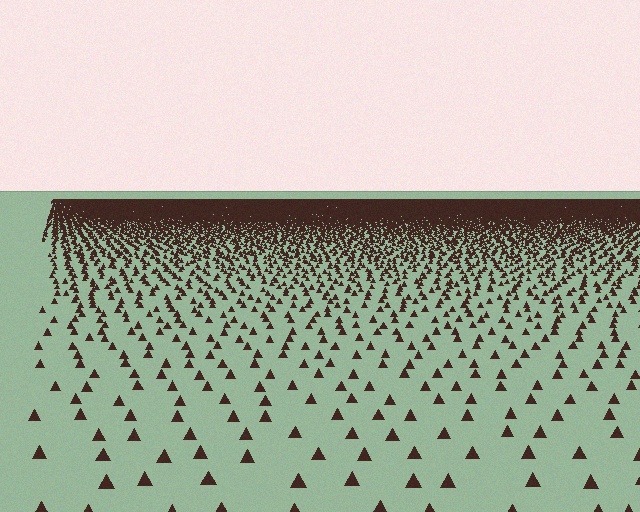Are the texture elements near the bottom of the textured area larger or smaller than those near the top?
Larger. Near the bottom, elements are closer to the viewer and appear at a bigger on-screen size.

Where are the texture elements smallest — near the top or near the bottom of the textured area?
Near the top.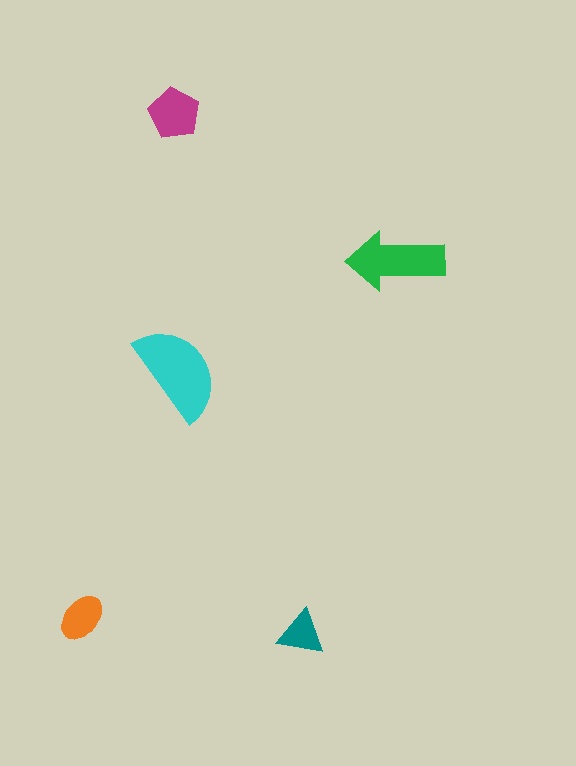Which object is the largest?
The cyan semicircle.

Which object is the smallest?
The teal triangle.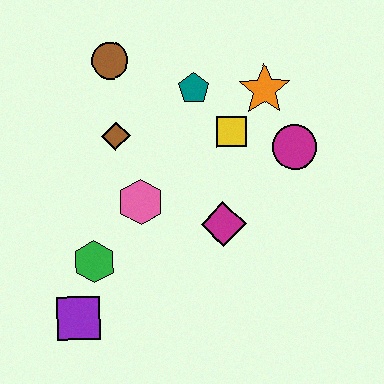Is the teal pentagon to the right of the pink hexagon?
Yes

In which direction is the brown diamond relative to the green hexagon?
The brown diamond is above the green hexagon.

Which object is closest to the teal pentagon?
The yellow square is closest to the teal pentagon.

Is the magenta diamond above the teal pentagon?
No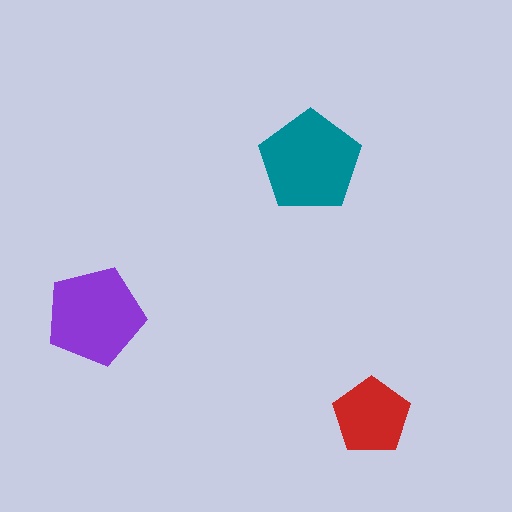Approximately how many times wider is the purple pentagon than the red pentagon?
About 1.5 times wider.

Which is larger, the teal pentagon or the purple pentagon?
The teal one.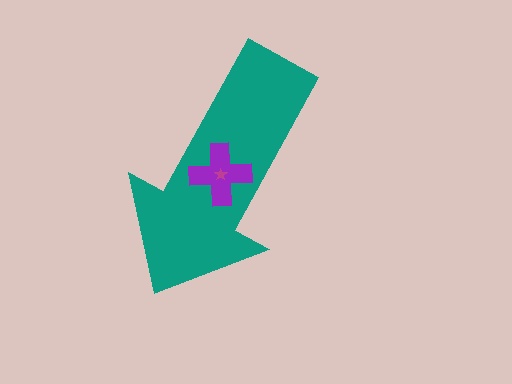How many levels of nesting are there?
3.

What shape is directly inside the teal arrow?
The purple cross.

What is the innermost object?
The magenta star.